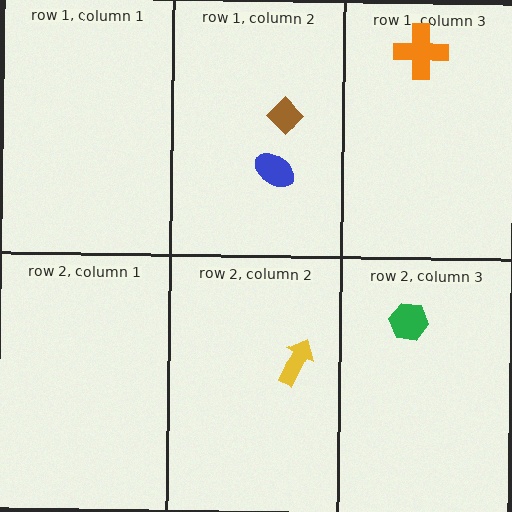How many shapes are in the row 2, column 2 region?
1.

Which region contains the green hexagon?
The row 2, column 3 region.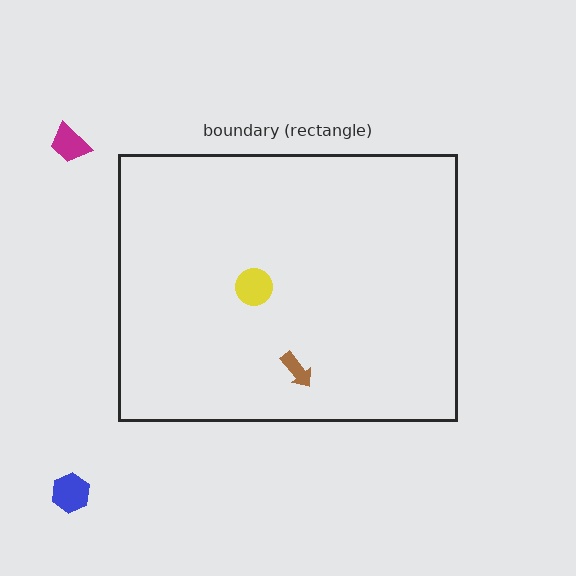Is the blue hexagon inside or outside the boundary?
Outside.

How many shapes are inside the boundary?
2 inside, 2 outside.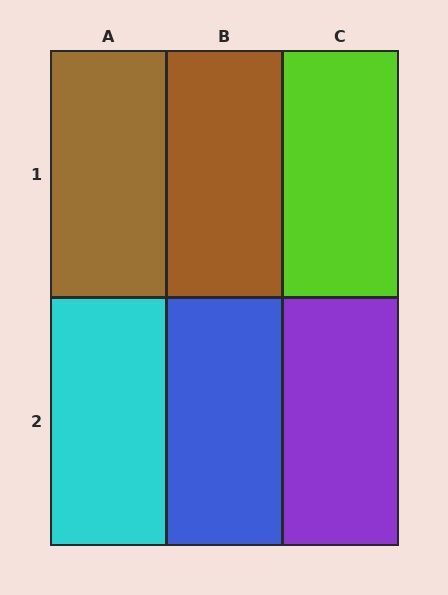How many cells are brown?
2 cells are brown.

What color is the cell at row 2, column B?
Blue.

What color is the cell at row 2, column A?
Cyan.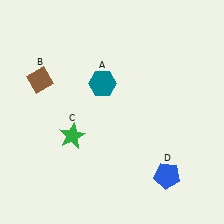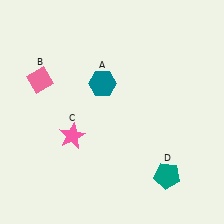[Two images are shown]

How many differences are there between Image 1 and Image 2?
There are 3 differences between the two images.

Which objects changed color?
B changed from brown to pink. C changed from green to pink. D changed from blue to teal.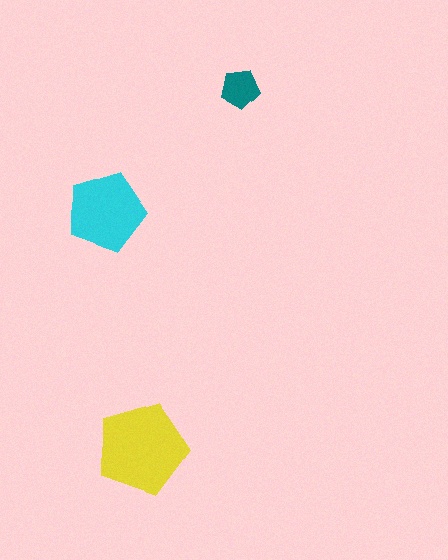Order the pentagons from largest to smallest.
the yellow one, the cyan one, the teal one.